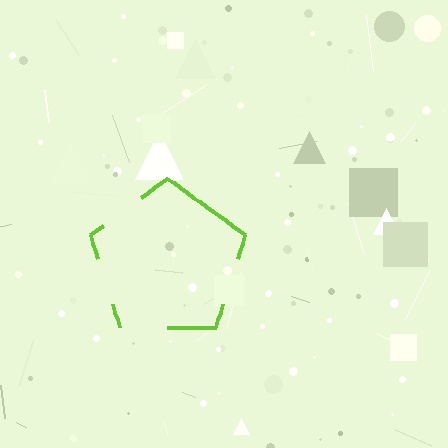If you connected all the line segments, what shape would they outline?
They would outline a pentagon.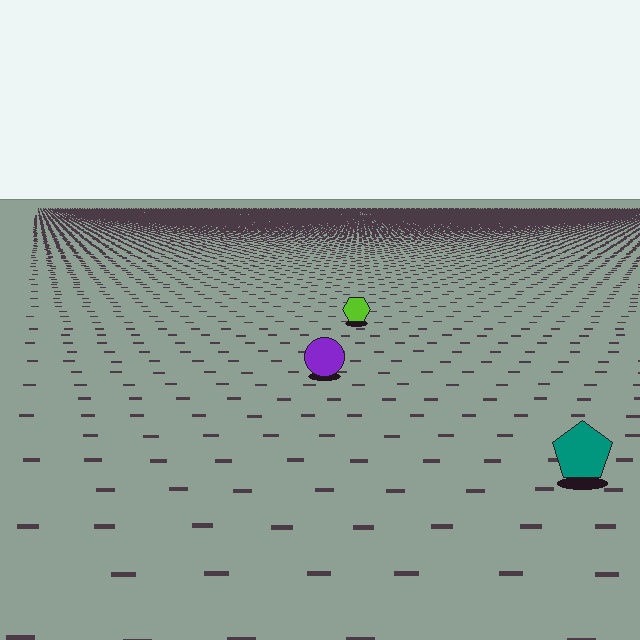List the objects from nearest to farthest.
From nearest to farthest: the teal pentagon, the purple circle, the lime hexagon.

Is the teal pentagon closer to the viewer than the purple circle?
Yes. The teal pentagon is closer — you can tell from the texture gradient: the ground texture is coarser near it.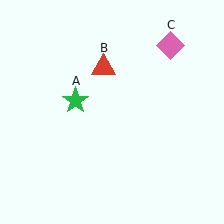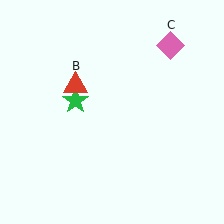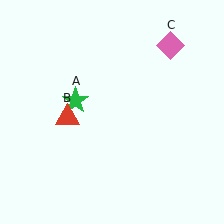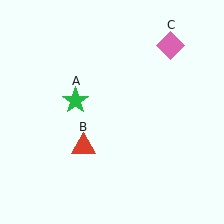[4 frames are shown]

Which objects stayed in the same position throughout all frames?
Green star (object A) and pink diamond (object C) remained stationary.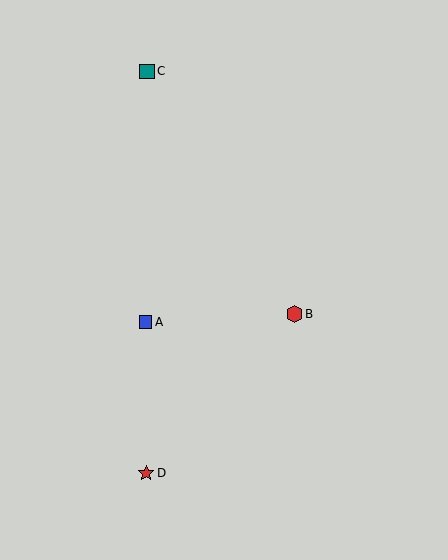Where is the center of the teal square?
The center of the teal square is at (147, 71).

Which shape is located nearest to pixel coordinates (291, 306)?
The red hexagon (labeled B) at (294, 314) is nearest to that location.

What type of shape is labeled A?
Shape A is a blue square.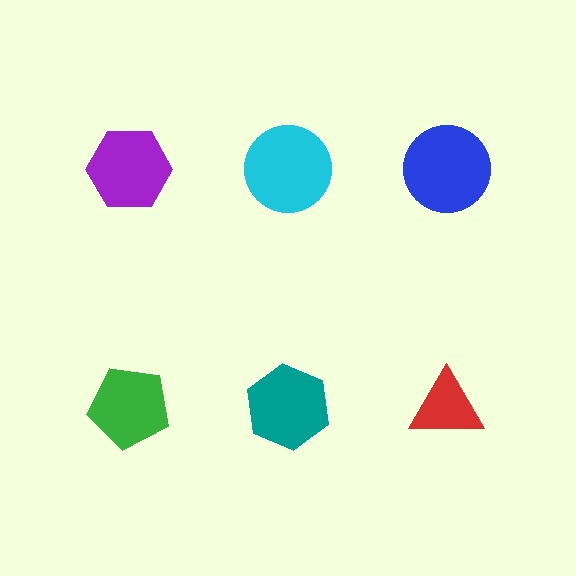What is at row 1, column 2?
A cyan circle.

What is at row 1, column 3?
A blue circle.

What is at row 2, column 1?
A green pentagon.